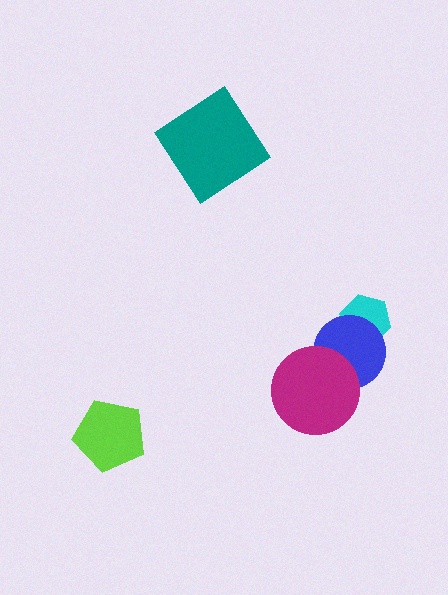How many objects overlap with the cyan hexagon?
1 object overlaps with the cyan hexagon.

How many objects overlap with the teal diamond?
0 objects overlap with the teal diamond.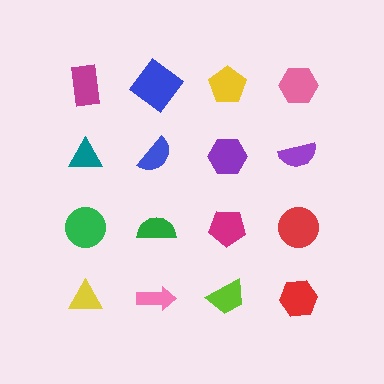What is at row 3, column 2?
A green semicircle.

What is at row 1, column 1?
A magenta rectangle.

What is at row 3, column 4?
A red circle.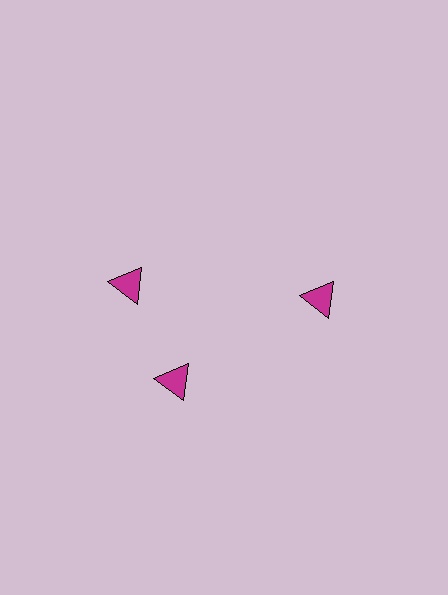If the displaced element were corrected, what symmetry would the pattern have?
It would have 3-fold rotational symmetry — the pattern would map onto itself every 120 degrees.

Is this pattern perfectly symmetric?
No. The 3 magenta triangles are arranged in a ring, but one element near the 11 o'clock position is rotated out of alignment along the ring, breaking the 3-fold rotational symmetry.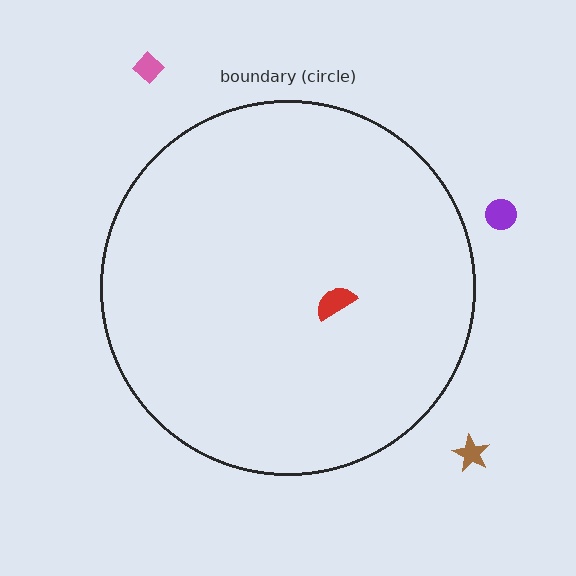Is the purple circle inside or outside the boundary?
Outside.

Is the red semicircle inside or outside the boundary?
Inside.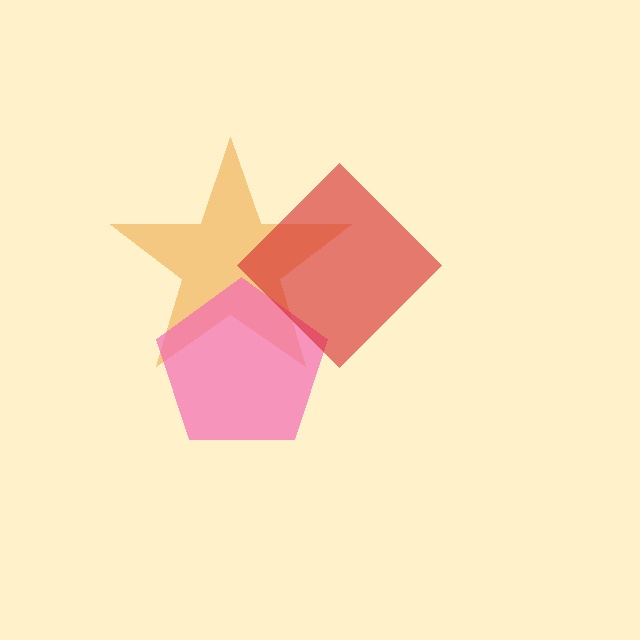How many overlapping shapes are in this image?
There are 3 overlapping shapes in the image.